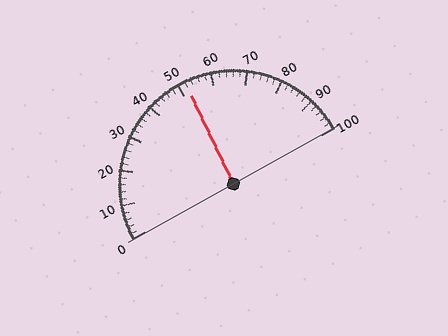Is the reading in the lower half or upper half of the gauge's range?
The reading is in the upper half of the range (0 to 100).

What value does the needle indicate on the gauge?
The needle indicates approximately 52.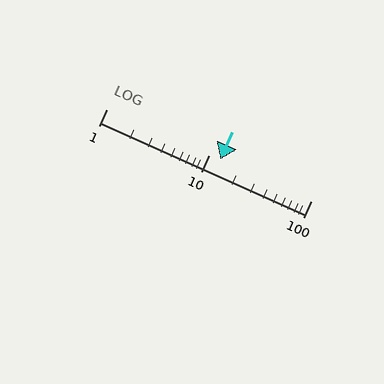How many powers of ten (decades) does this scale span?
The scale spans 2 decades, from 1 to 100.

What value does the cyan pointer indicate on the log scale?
The pointer indicates approximately 13.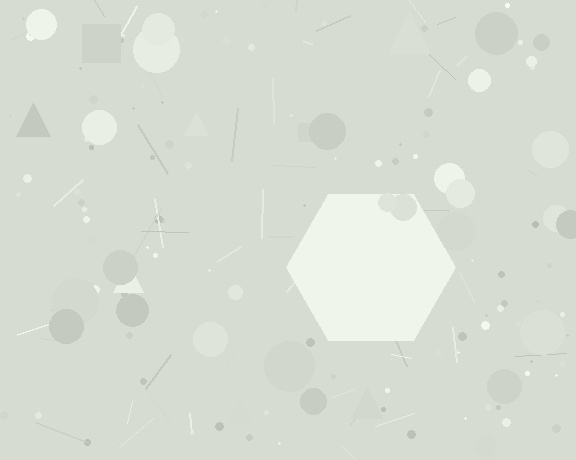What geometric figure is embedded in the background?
A hexagon is embedded in the background.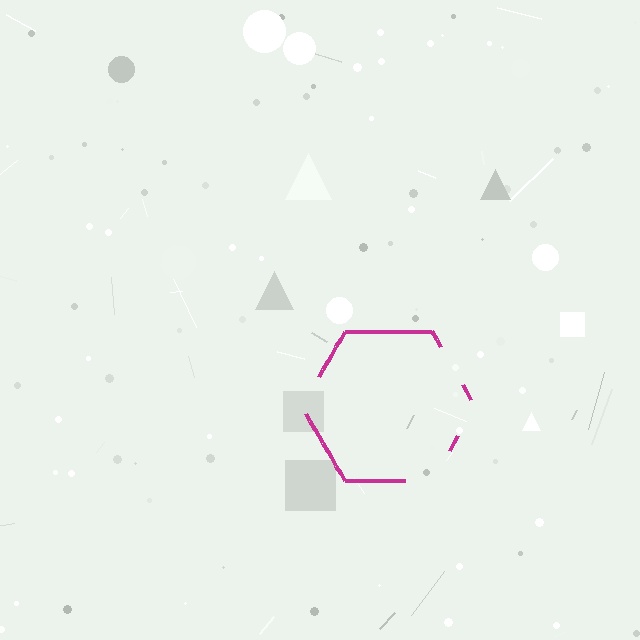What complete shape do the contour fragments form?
The contour fragments form a hexagon.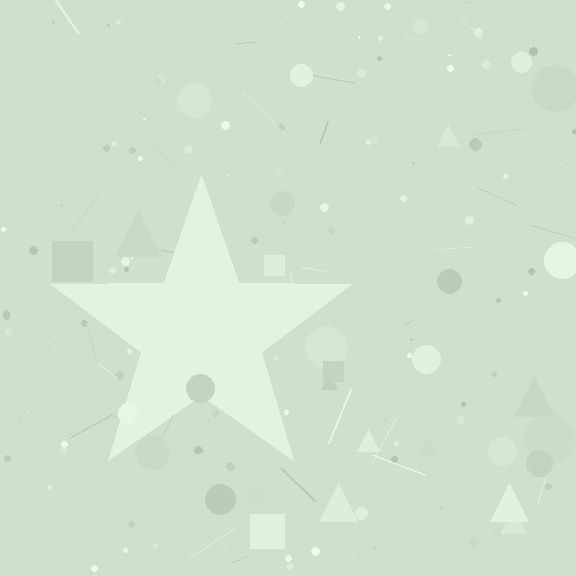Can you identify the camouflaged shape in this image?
The camouflaged shape is a star.